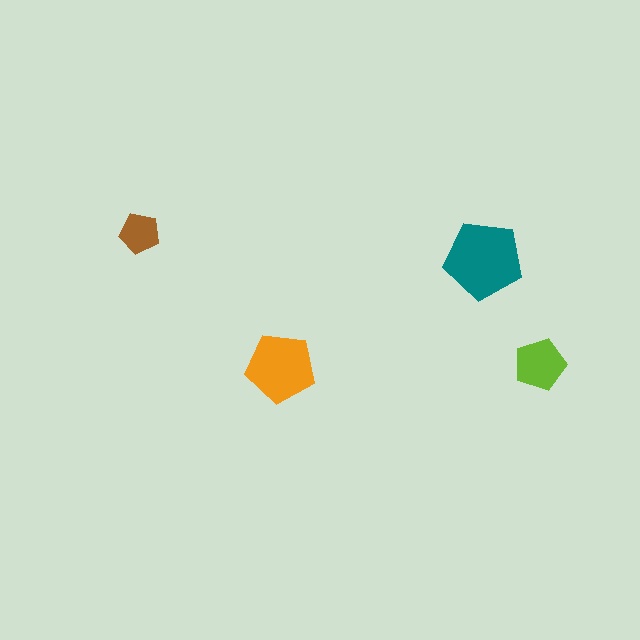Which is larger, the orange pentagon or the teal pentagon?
The teal one.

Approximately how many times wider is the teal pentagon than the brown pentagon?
About 2 times wider.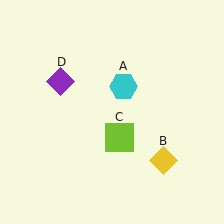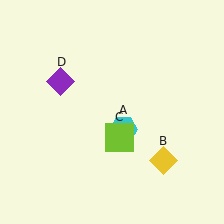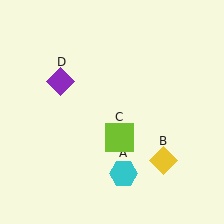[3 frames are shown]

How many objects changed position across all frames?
1 object changed position: cyan hexagon (object A).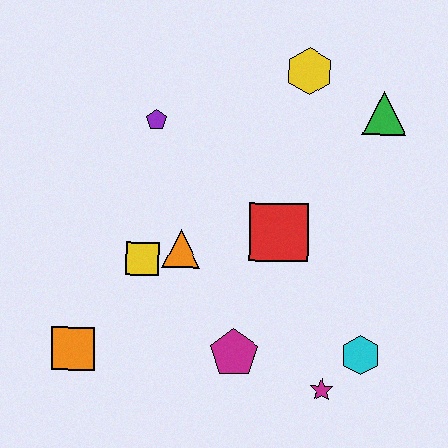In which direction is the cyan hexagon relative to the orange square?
The cyan hexagon is to the right of the orange square.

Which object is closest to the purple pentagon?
The orange triangle is closest to the purple pentagon.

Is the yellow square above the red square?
No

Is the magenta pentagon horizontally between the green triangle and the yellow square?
Yes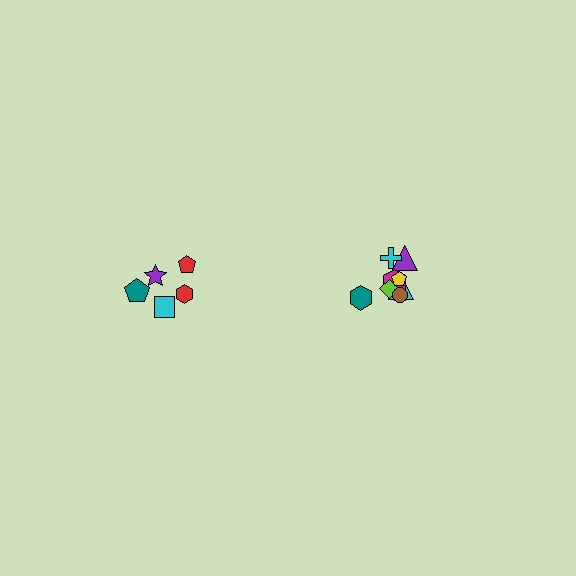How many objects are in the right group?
There are 8 objects.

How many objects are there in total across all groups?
There are 13 objects.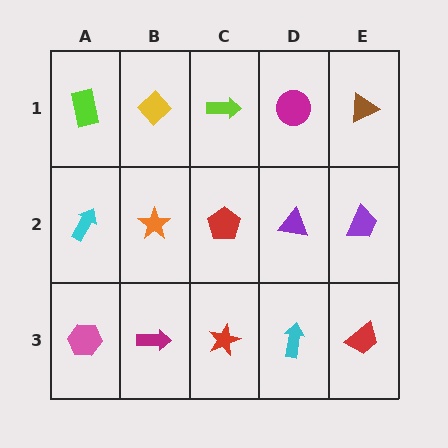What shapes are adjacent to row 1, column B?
An orange star (row 2, column B), a lime rectangle (row 1, column A), a lime arrow (row 1, column C).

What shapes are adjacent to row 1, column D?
A purple triangle (row 2, column D), a lime arrow (row 1, column C), a brown triangle (row 1, column E).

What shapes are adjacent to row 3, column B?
An orange star (row 2, column B), a pink hexagon (row 3, column A), a red star (row 3, column C).